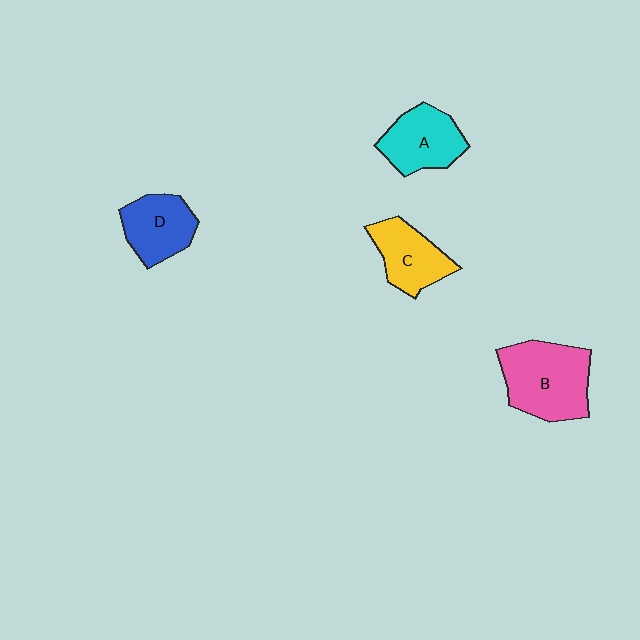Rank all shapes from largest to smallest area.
From largest to smallest: B (pink), A (cyan), D (blue), C (yellow).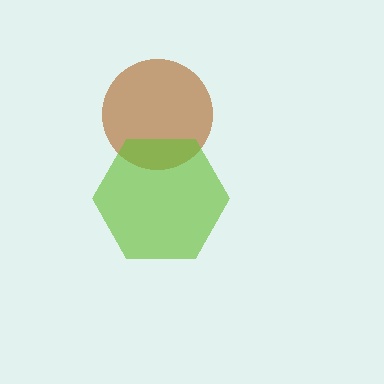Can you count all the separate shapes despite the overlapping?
Yes, there are 2 separate shapes.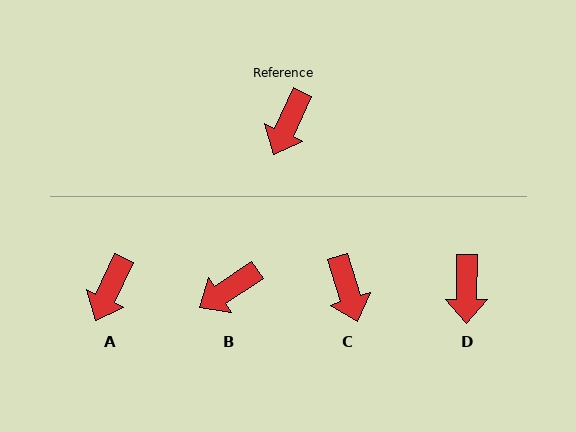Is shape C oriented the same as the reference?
No, it is off by about 42 degrees.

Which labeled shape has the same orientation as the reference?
A.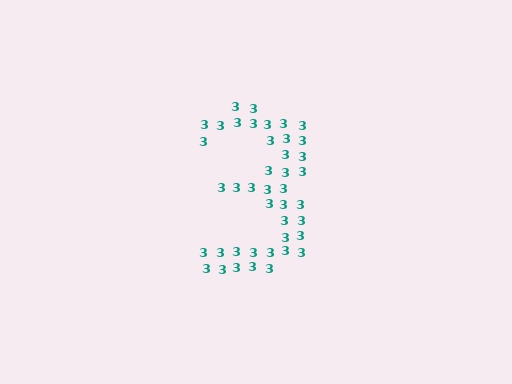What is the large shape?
The large shape is the digit 3.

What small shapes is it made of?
It is made of small digit 3's.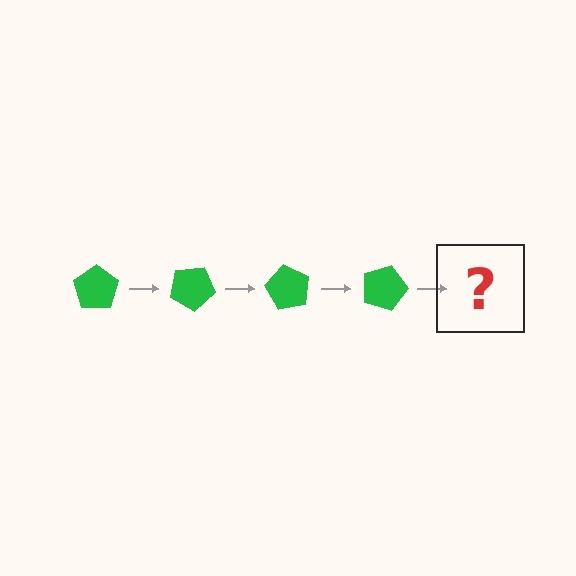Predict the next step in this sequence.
The next step is a green pentagon rotated 120 degrees.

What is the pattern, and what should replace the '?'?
The pattern is that the pentagon rotates 30 degrees each step. The '?' should be a green pentagon rotated 120 degrees.